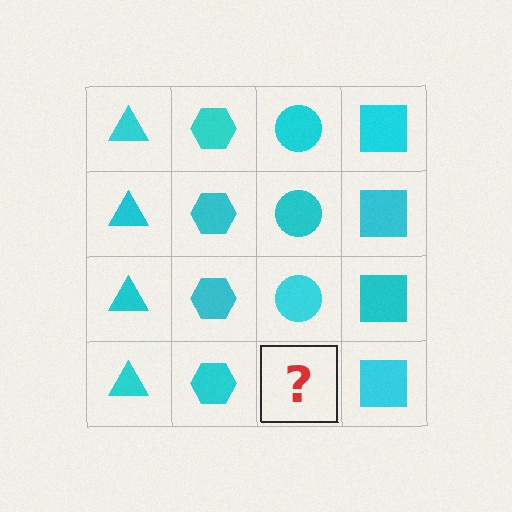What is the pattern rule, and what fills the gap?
The rule is that each column has a consistent shape. The gap should be filled with a cyan circle.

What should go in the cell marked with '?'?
The missing cell should contain a cyan circle.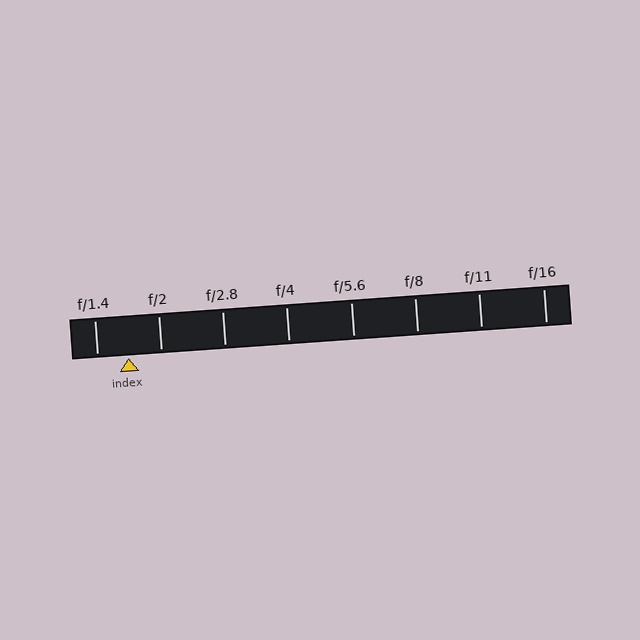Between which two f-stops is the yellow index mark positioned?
The index mark is between f/1.4 and f/2.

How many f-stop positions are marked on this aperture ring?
There are 8 f-stop positions marked.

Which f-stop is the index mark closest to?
The index mark is closest to f/1.4.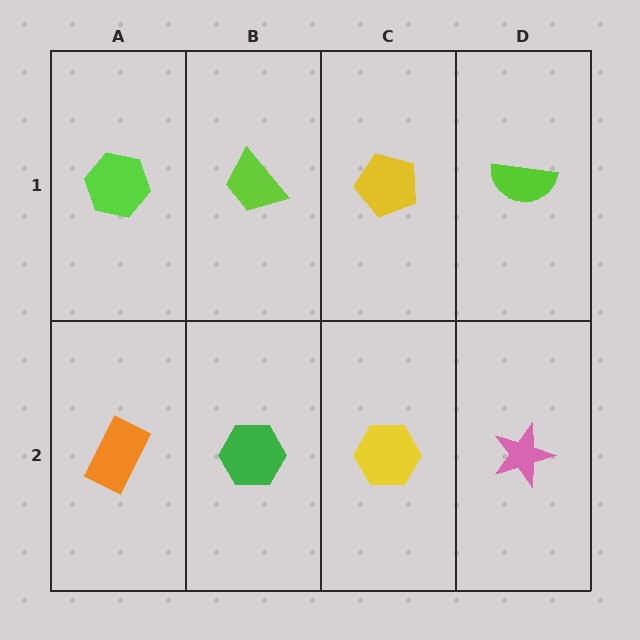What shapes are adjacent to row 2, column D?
A lime semicircle (row 1, column D), a yellow hexagon (row 2, column C).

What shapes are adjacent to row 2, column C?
A yellow pentagon (row 1, column C), a green hexagon (row 2, column B), a pink star (row 2, column D).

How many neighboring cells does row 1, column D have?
2.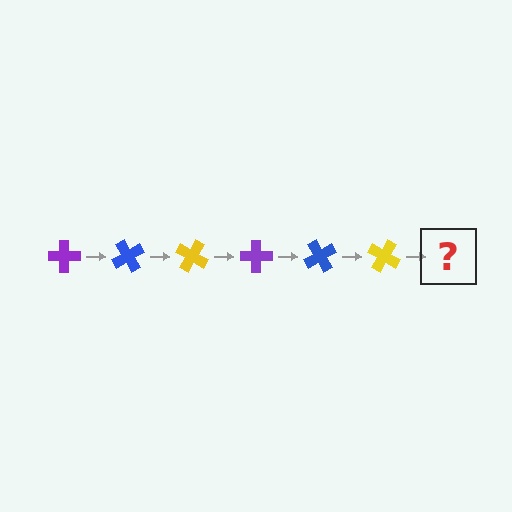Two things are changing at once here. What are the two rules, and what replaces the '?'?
The two rules are that it rotates 60 degrees each step and the color cycles through purple, blue, and yellow. The '?' should be a purple cross, rotated 360 degrees from the start.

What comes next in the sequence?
The next element should be a purple cross, rotated 360 degrees from the start.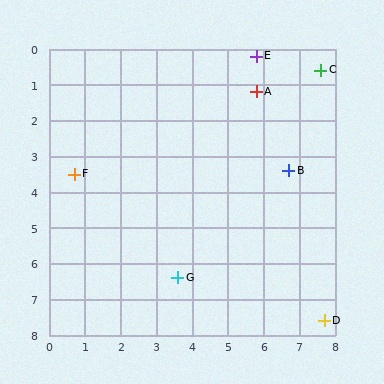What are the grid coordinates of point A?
Point A is at approximately (5.8, 1.2).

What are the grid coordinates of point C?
Point C is at approximately (7.6, 0.6).